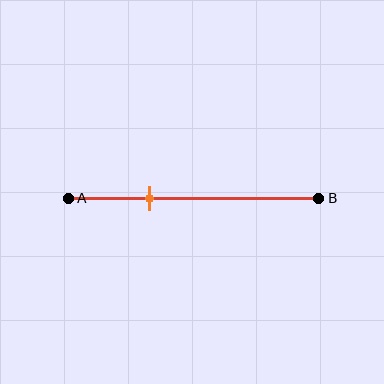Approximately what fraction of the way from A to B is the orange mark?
The orange mark is approximately 30% of the way from A to B.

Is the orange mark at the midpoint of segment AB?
No, the mark is at about 30% from A, not at the 50% midpoint.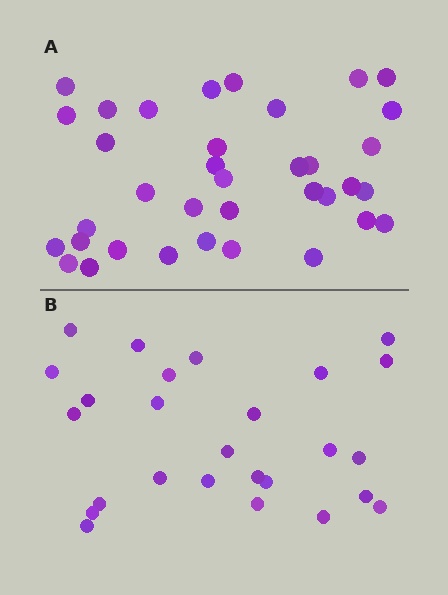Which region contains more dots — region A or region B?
Region A (the top region) has more dots.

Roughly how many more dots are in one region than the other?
Region A has roughly 10 or so more dots than region B.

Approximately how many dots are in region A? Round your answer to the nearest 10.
About 40 dots. (The exact count is 36, which rounds to 40.)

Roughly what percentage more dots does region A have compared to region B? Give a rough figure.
About 40% more.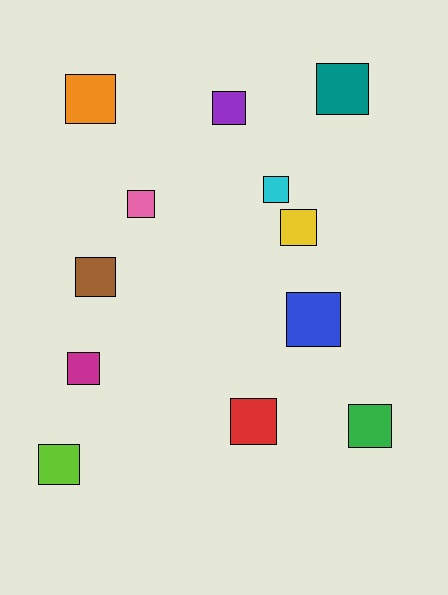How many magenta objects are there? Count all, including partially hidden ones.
There is 1 magenta object.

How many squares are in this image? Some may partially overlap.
There are 12 squares.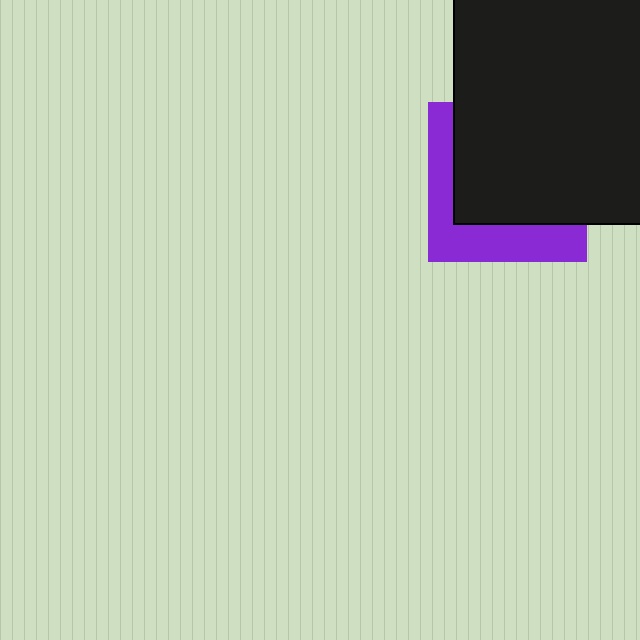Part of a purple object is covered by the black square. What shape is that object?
It is a square.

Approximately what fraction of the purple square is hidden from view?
Roughly 65% of the purple square is hidden behind the black square.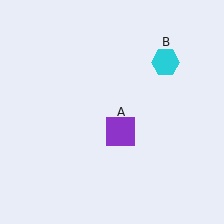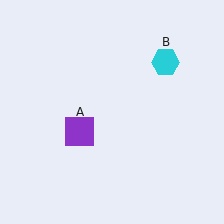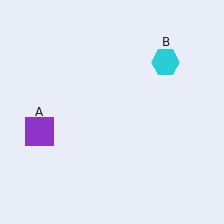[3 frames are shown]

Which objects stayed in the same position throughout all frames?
Cyan hexagon (object B) remained stationary.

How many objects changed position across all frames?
1 object changed position: purple square (object A).